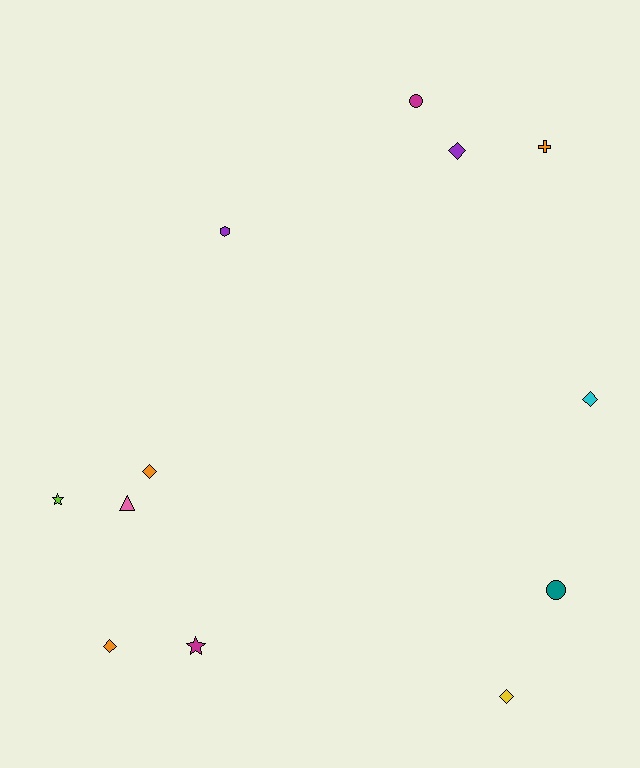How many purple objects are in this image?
There are 2 purple objects.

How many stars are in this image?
There are 2 stars.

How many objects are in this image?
There are 12 objects.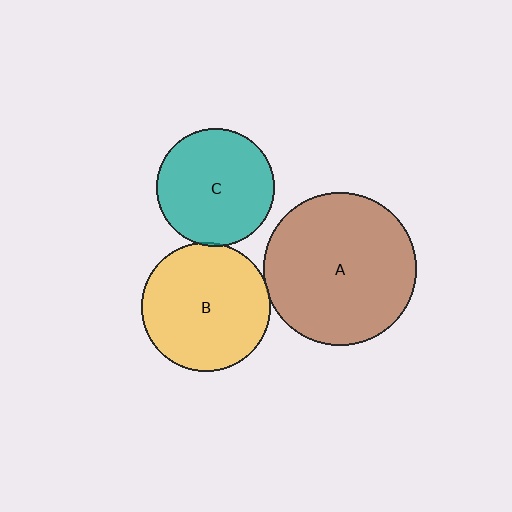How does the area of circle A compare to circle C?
Approximately 1.7 times.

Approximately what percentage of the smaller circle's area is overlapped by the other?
Approximately 5%.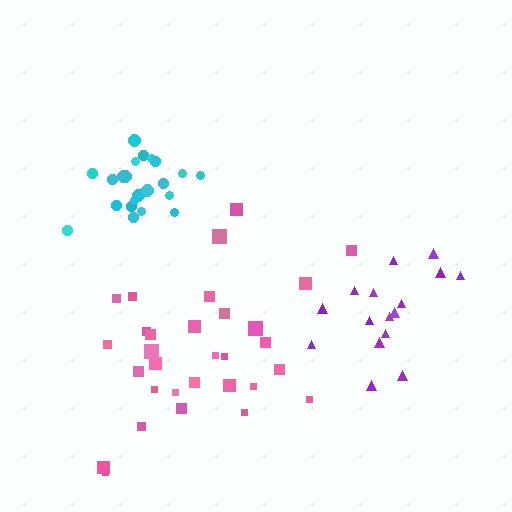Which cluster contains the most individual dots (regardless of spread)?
Pink (31).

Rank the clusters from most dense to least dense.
cyan, purple, pink.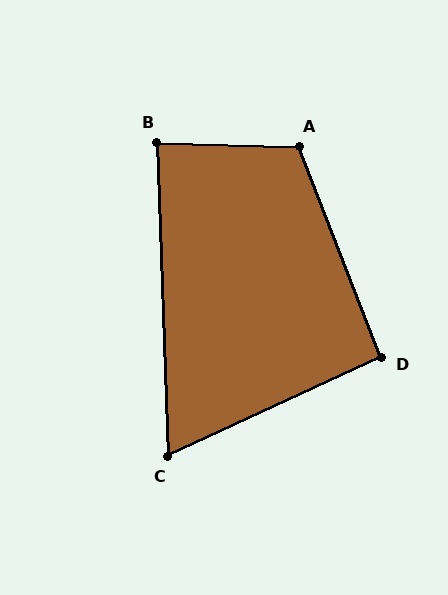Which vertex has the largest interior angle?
A, at approximately 113 degrees.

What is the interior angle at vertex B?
Approximately 87 degrees (approximately right).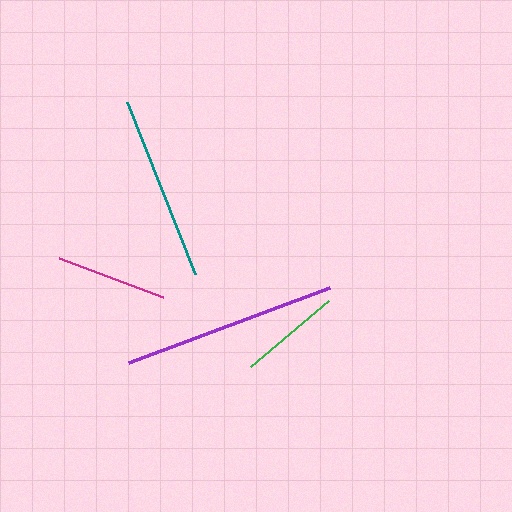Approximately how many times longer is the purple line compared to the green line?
The purple line is approximately 2.1 times the length of the green line.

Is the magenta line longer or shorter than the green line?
The magenta line is longer than the green line.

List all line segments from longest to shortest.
From longest to shortest: purple, teal, magenta, green.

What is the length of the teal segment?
The teal segment is approximately 185 pixels long.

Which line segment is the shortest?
The green line is the shortest at approximately 102 pixels.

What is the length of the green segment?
The green segment is approximately 102 pixels long.